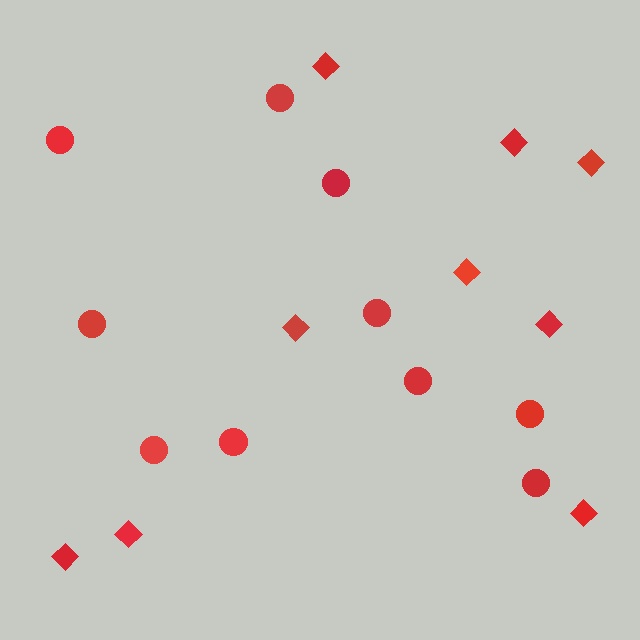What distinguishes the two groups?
There are 2 groups: one group of diamonds (9) and one group of circles (10).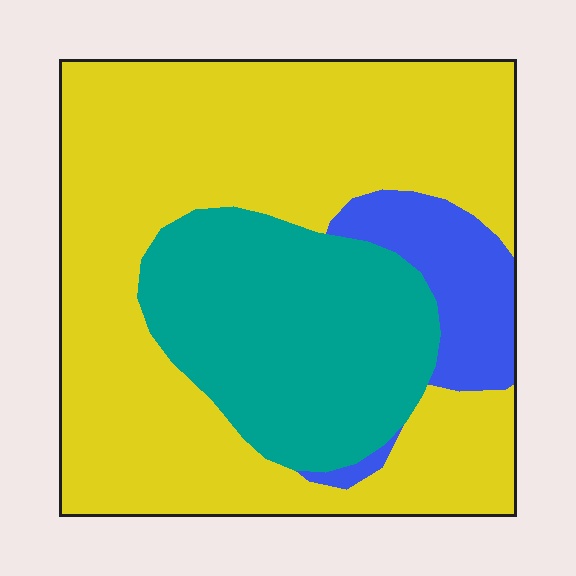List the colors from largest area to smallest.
From largest to smallest: yellow, teal, blue.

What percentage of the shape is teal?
Teal takes up about one quarter (1/4) of the shape.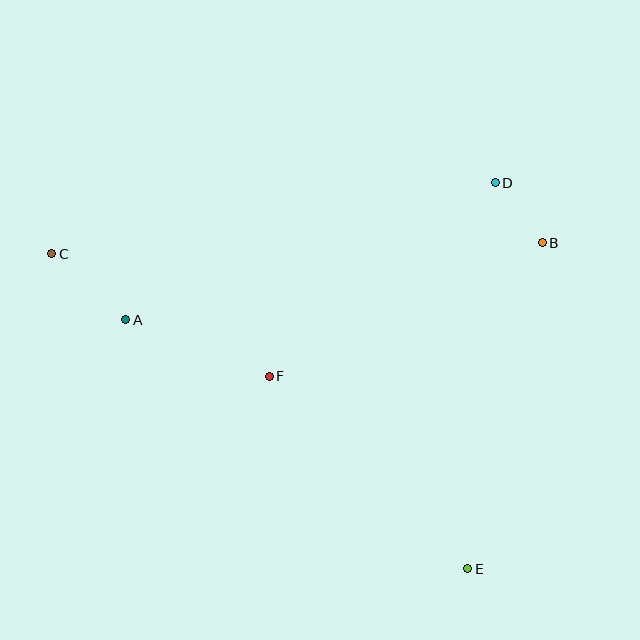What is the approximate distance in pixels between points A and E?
The distance between A and E is approximately 424 pixels.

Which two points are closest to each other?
Points B and D are closest to each other.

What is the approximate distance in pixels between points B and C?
The distance between B and C is approximately 490 pixels.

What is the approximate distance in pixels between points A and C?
The distance between A and C is approximately 99 pixels.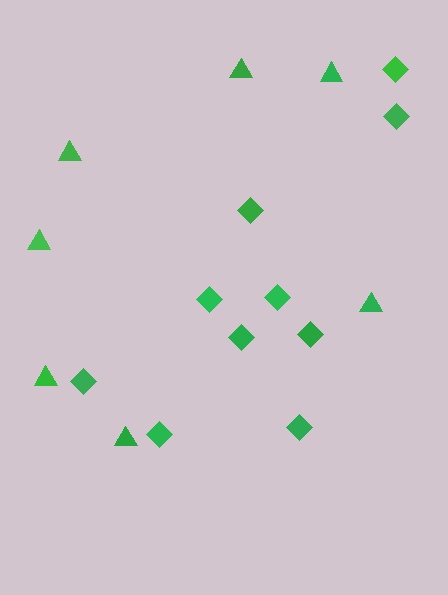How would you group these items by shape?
There are 2 groups: one group of triangles (7) and one group of diamonds (10).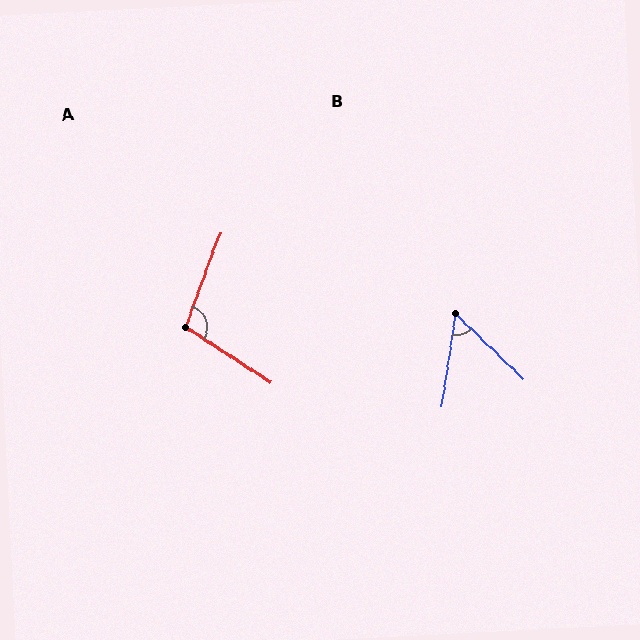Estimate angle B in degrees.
Approximately 55 degrees.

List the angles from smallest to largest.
B (55°), A (103°).